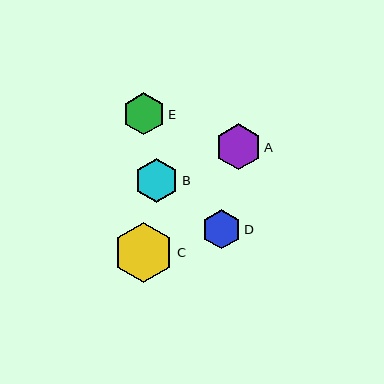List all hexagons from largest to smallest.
From largest to smallest: C, A, B, E, D.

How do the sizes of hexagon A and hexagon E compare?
Hexagon A and hexagon E are approximately the same size.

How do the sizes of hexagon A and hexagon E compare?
Hexagon A and hexagon E are approximately the same size.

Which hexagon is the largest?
Hexagon C is the largest with a size of approximately 60 pixels.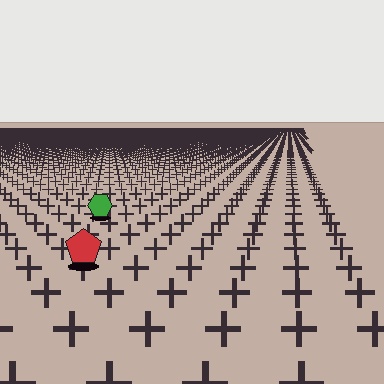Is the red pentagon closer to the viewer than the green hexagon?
Yes. The red pentagon is closer — you can tell from the texture gradient: the ground texture is coarser near it.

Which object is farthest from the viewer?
The green hexagon is farthest from the viewer. It appears smaller and the ground texture around it is denser.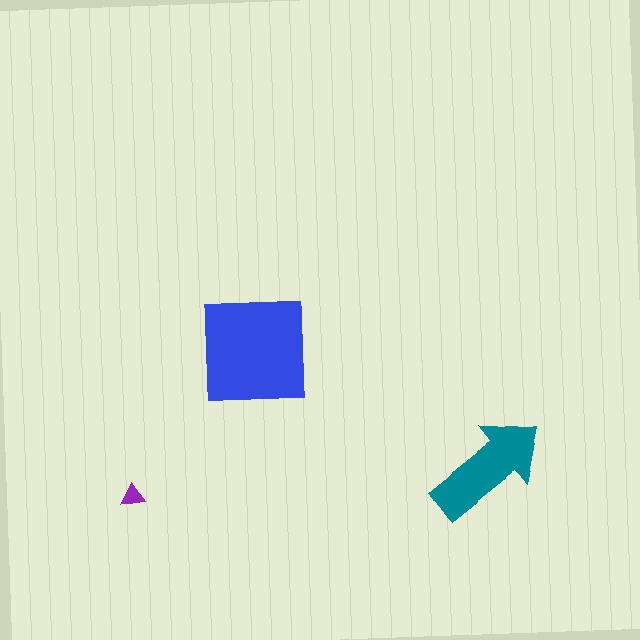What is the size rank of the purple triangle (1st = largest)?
3rd.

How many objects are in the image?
There are 3 objects in the image.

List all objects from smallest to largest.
The purple triangle, the teal arrow, the blue square.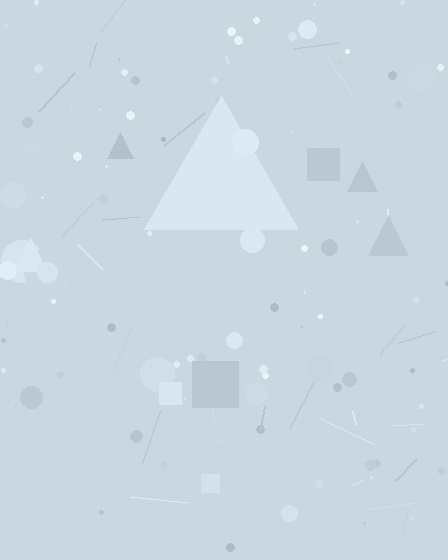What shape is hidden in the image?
A triangle is hidden in the image.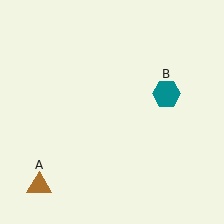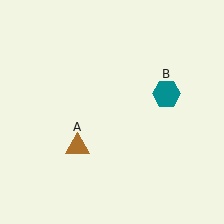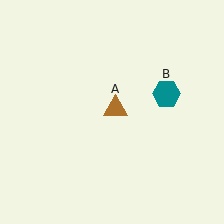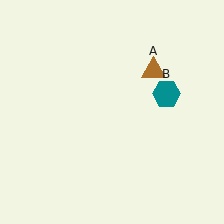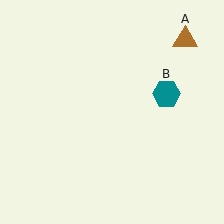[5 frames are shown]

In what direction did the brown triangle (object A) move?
The brown triangle (object A) moved up and to the right.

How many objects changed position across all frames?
1 object changed position: brown triangle (object A).